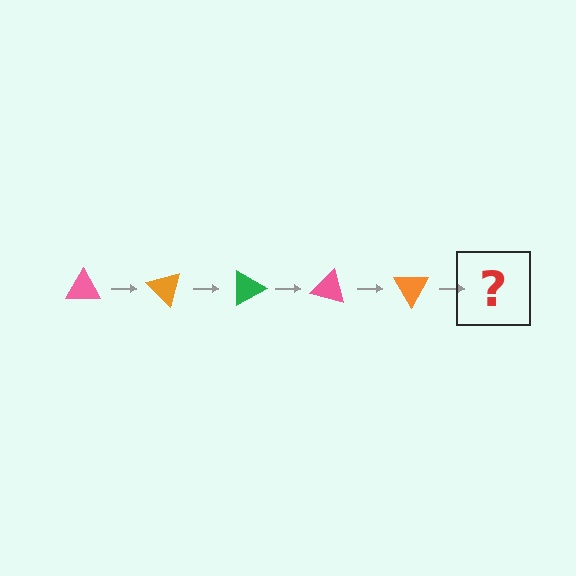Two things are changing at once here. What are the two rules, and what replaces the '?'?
The two rules are that it rotates 45 degrees each step and the color cycles through pink, orange, and green. The '?' should be a green triangle, rotated 225 degrees from the start.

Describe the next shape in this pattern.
It should be a green triangle, rotated 225 degrees from the start.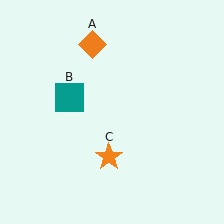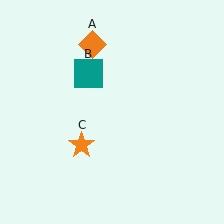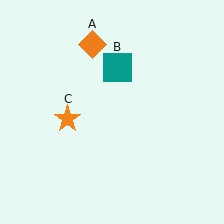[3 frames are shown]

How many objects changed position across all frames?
2 objects changed position: teal square (object B), orange star (object C).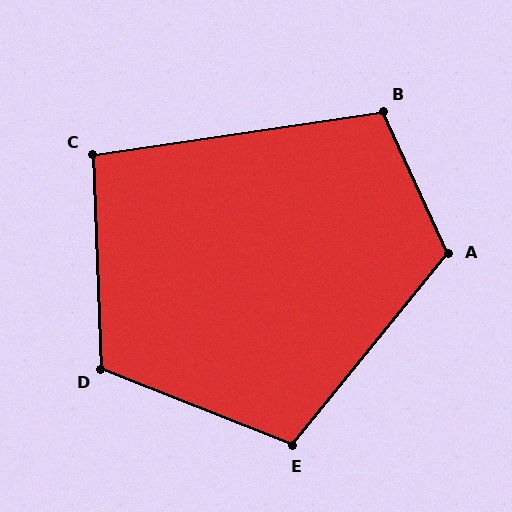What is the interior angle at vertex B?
Approximately 106 degrees (obtuse).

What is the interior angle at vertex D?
Approximately 114 degrees (obtuse).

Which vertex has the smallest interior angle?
C, at approximately 96 degrees.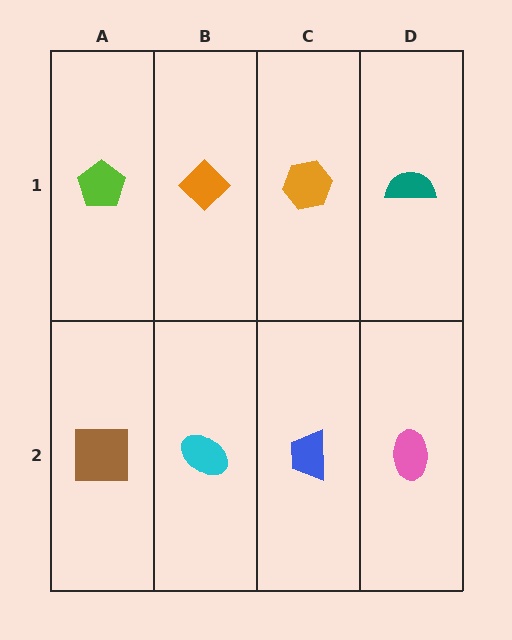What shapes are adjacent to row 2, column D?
A teal semicircle (row 1, column D), a blue trapezoid (row 2, column C).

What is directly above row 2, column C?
An orange hexagon.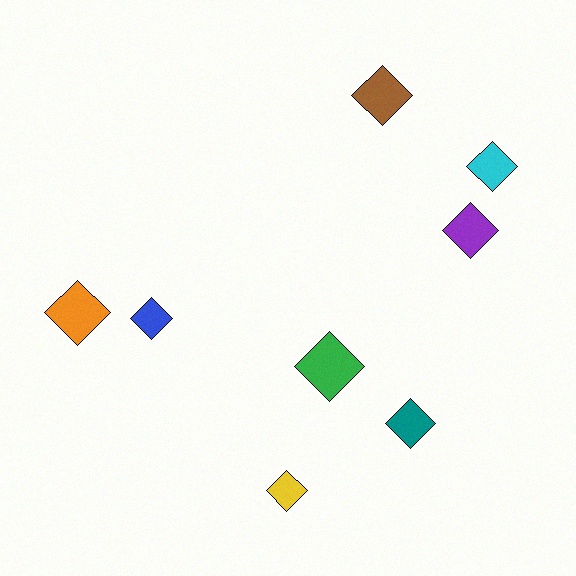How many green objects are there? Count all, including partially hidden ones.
There is 1 green object.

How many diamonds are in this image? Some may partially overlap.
There are 8 diamonds.